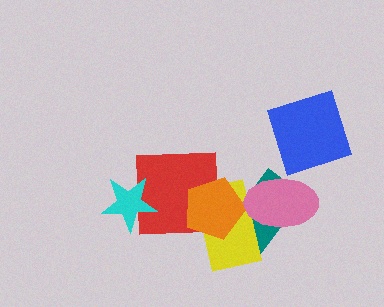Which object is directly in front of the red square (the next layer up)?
The orange pentagon is directly in front of the red square.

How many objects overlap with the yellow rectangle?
4 objects overlap with the yellow rectangle.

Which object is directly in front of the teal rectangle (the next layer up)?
The yellow rectangle is directly in front of the teal rectangle.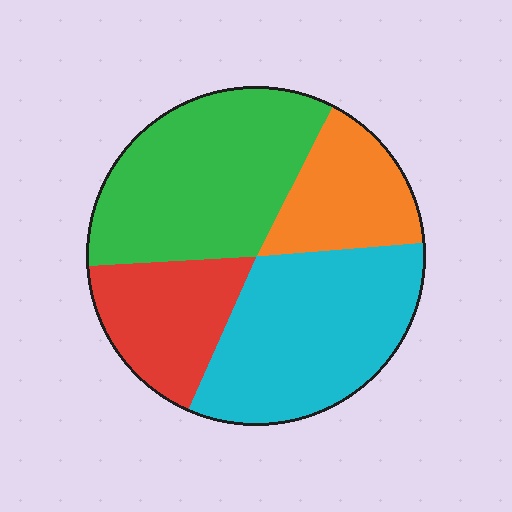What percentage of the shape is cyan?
Cyan takes up about one third (1/3) of the shape.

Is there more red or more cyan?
Cyan.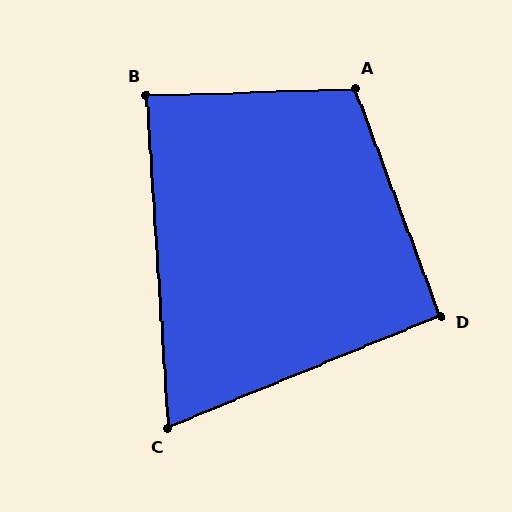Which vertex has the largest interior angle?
A, at approximately 109 degrees.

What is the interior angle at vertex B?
Approximately 88 degrees (approximately right).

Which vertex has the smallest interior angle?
C, at approximately 71 degrees.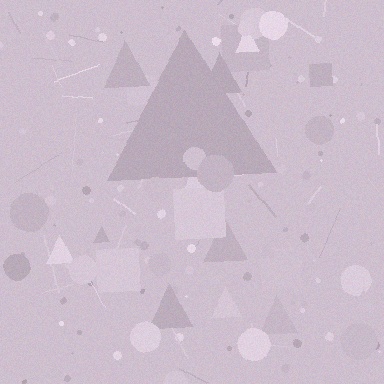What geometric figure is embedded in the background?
A triangle is embedded in the background.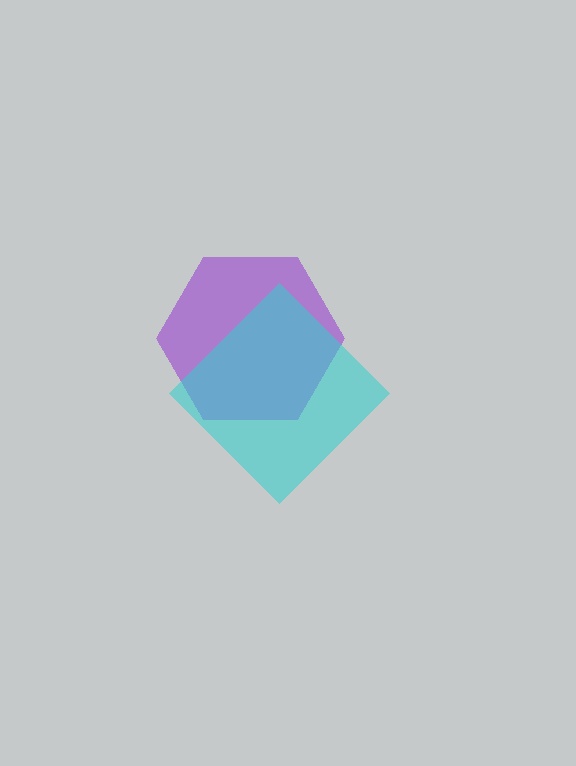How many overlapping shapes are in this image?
There are 2 overlapping shapes in the image.